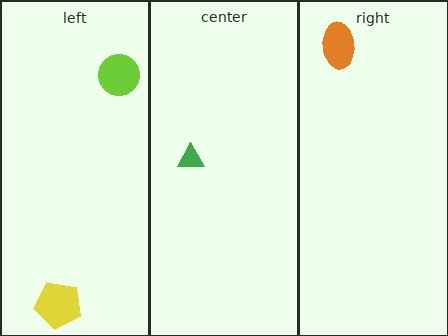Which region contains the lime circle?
The left region.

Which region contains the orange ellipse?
The right region.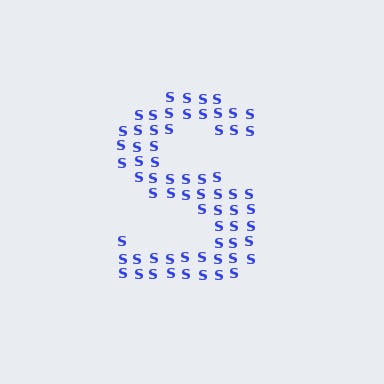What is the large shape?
The large shape is the letter S.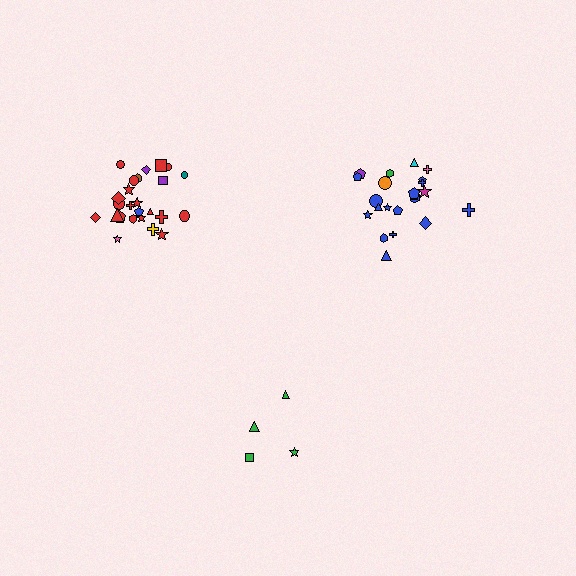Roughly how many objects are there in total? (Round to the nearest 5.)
Roughly 50 objects in total.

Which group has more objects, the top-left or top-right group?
The top-left group.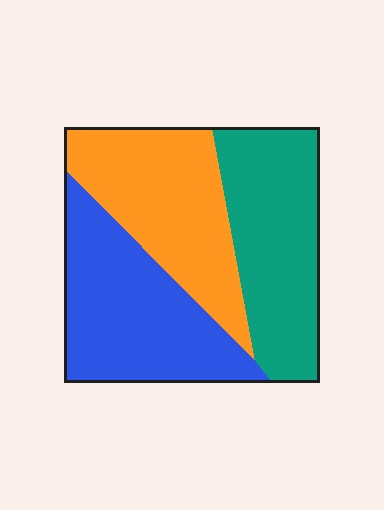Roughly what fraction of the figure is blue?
Blue takes up between a third and a half of the figure.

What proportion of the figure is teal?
Teal covers 33% of the figure.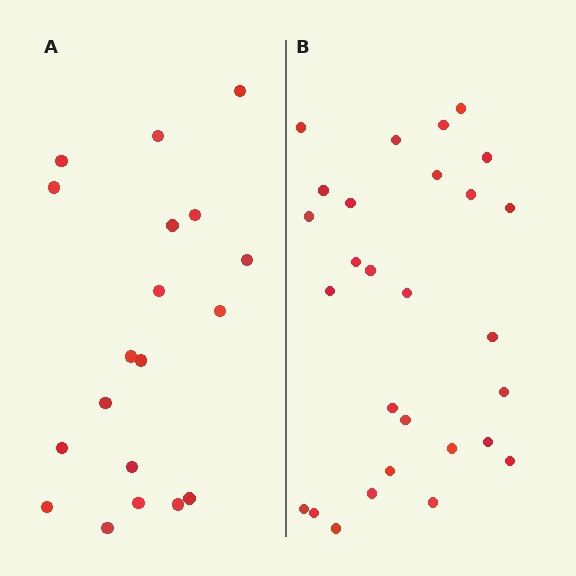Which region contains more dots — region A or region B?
Region B (the right region) has more dots.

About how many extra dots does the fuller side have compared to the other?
Region B has roughly 8 or so more dots than region A.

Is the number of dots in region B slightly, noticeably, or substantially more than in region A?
Region B has substantially more. The ratio is roughly 1.5 to 1.